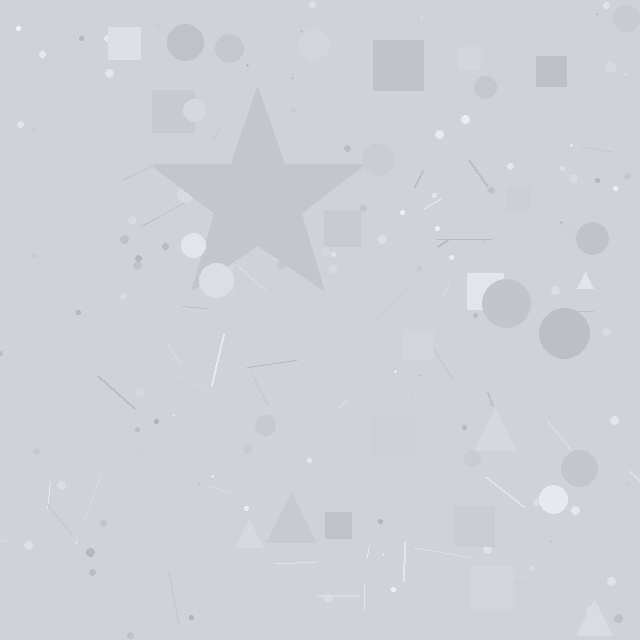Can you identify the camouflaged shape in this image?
The camouflaged shape is a star.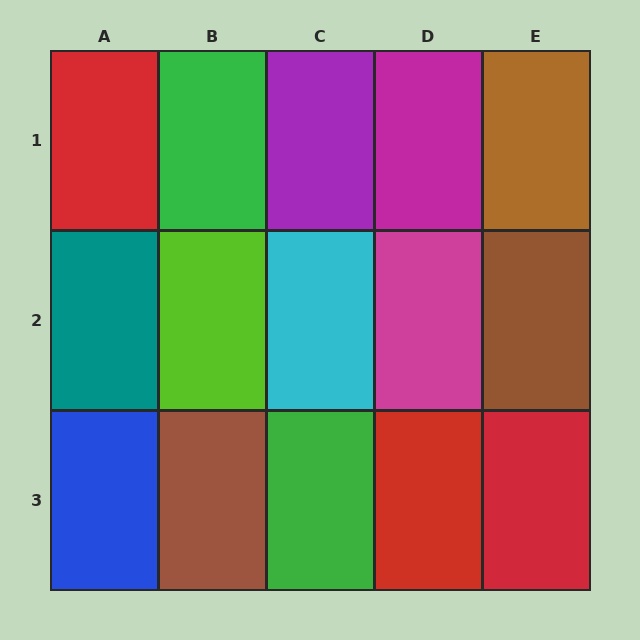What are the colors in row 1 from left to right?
Red, green, purple, magenta, brown.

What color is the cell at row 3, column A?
Blue.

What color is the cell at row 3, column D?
Red.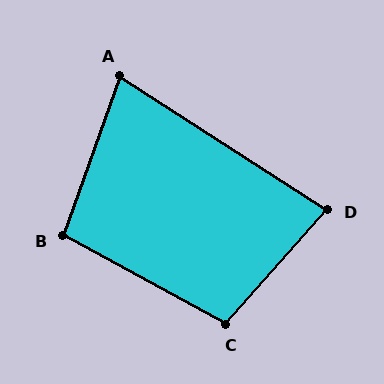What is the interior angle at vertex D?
Approximately 81 degrees (acute).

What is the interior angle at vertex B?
Approximately 99 degrees (obtuse).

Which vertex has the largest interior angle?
C, at approximately 103 degrees.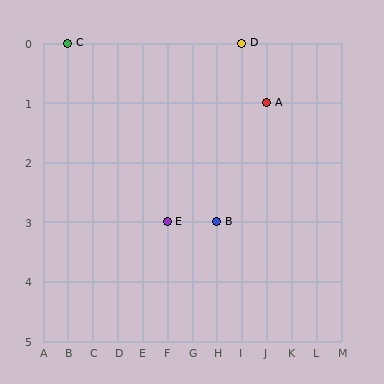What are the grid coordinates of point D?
Point D is at grid coordinates (I, 0).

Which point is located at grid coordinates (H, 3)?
Point B is at (H, 3).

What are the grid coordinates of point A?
Point A is at grid coordinates (J, 1).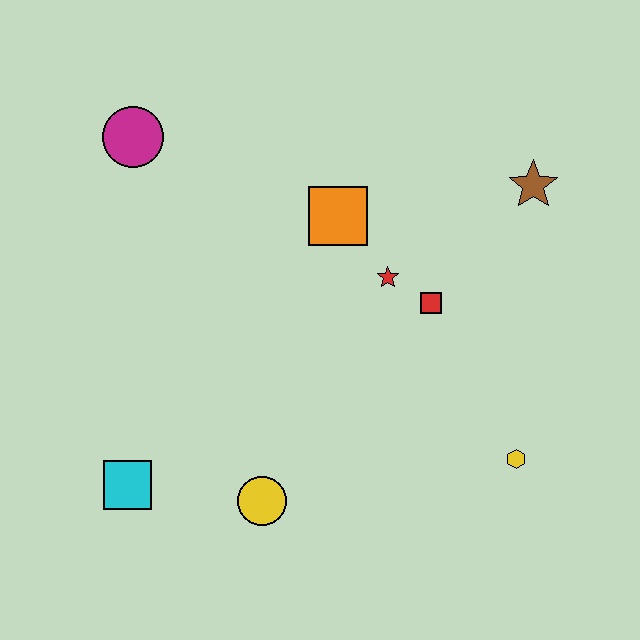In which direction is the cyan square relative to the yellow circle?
The cyan square is to the left of the yellow circle.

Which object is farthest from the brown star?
The cyan square is farthest from the brown star.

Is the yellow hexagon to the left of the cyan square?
No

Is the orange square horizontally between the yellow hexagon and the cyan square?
Yes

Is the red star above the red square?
Yes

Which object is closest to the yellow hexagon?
The red square is closest to the yellow hexagon.